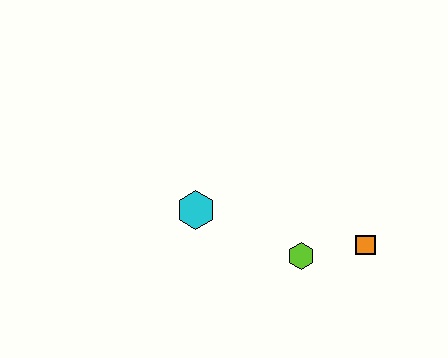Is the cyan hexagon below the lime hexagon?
No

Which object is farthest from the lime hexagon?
The cyan hexagon is farthest from the lime hexagon.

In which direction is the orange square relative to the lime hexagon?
The orange square is to the right of the lime hexagon.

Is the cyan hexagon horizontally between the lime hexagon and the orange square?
No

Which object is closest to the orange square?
The lime hexagon is closest to the orange square.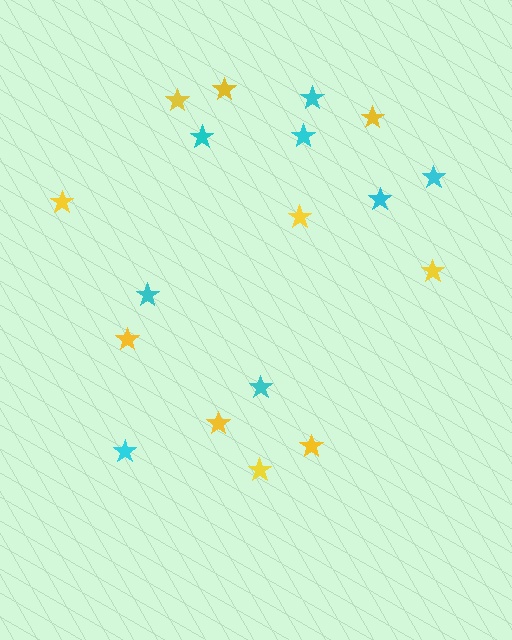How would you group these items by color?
There are 2 groups: one group of yellow stars (10) and one group of cyan stars (8).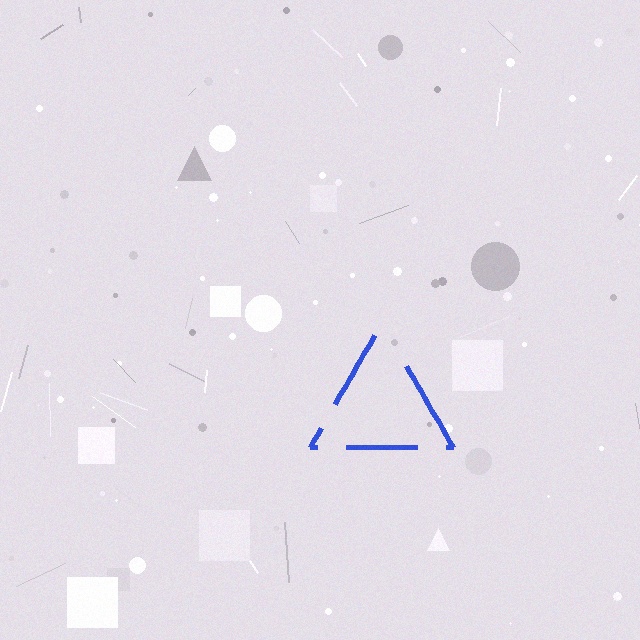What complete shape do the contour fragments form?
The contour fragments form a triangle.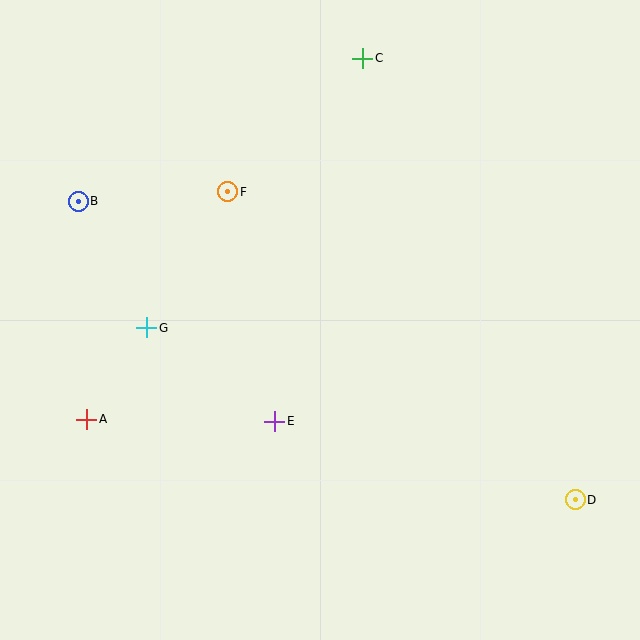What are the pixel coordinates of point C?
Point C is at (363, 58).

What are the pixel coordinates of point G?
Point G is at (147, 328).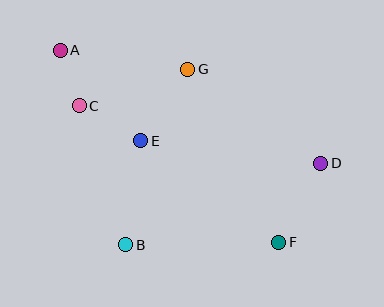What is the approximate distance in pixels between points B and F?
The distance between B and F is approximately 153 pixels.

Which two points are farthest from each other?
Points A and F are farthest from each other.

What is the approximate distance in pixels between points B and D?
The distance between B and D is approximately 211 pixels.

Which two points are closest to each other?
Points A and C are closest to each other.